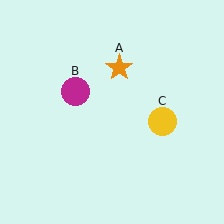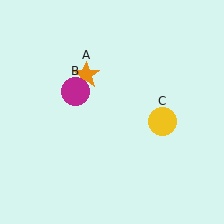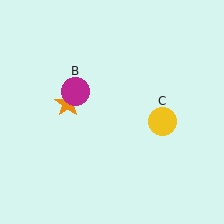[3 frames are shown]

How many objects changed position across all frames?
1 object changed position: orange star (object A).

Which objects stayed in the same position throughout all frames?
Magenta circle (object B) and yellow circle (object C) remained stationary.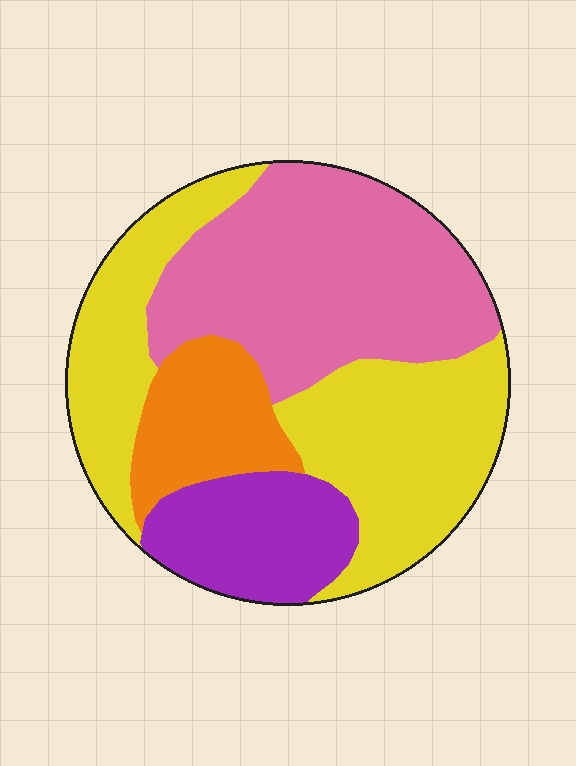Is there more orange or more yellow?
Yellow.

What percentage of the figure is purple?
Purple takes up about one eighth (1/8) of the figure.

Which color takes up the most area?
Yellow, at roughly 40%.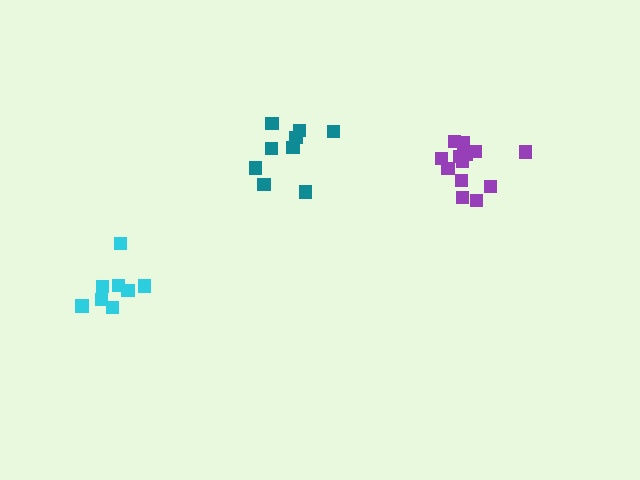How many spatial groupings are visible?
There are 3 spatial groupings.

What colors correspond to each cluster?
The clusters are colored: cyan, teal, purple.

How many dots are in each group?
Group 1: 8 dots, Group 2: 9 dots, Group 3: 13 dots (30 total).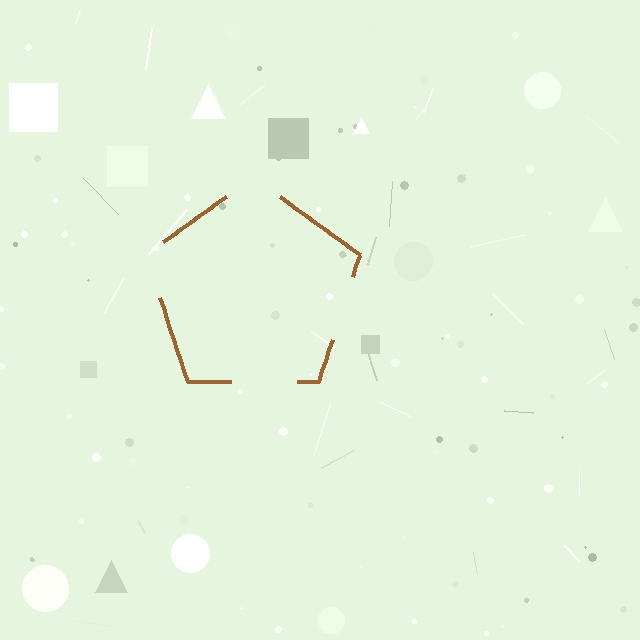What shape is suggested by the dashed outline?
The dashed outline suggests a pentagon.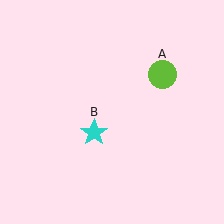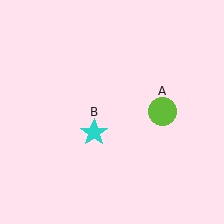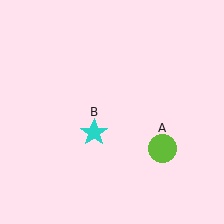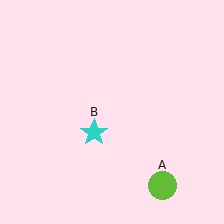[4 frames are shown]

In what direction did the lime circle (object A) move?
The lime circle (object A) moved down.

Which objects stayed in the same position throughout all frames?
Cyan star (object B) remained stationary.